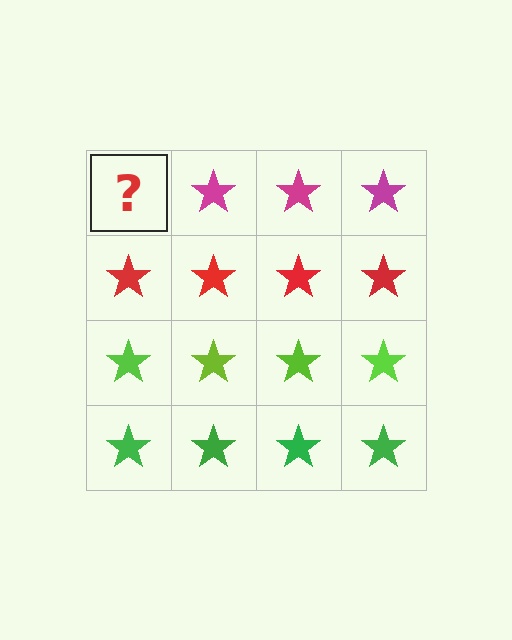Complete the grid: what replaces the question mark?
The question mark should be replaced with a magenta star.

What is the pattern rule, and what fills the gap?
The rule is that each row has a consistent color. The gap should be filled with a magenta star.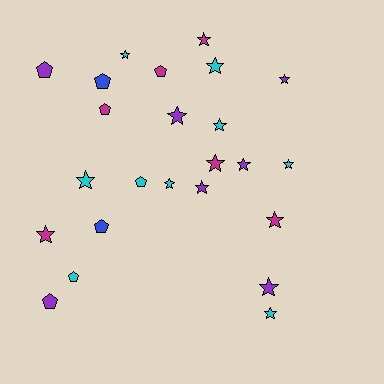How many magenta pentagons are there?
There are 2 magenta pentagons.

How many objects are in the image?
There are 24 objects.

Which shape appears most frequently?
Star, with 16 objects.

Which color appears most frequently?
Cyan, with 9 objects.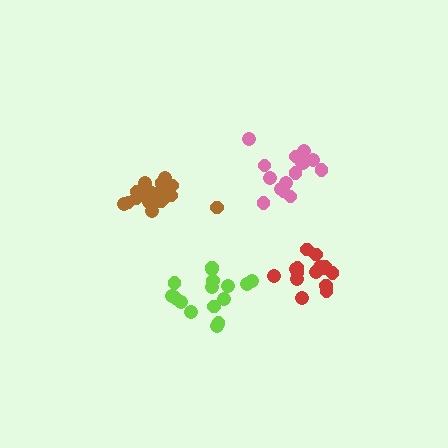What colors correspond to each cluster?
The clusters are colored: pink, red, lime, brown.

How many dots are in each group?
Group 1: 15 dots, Group 2: 15 dots, Group 3: 16 dots, Group 4: 19 dots (65 total).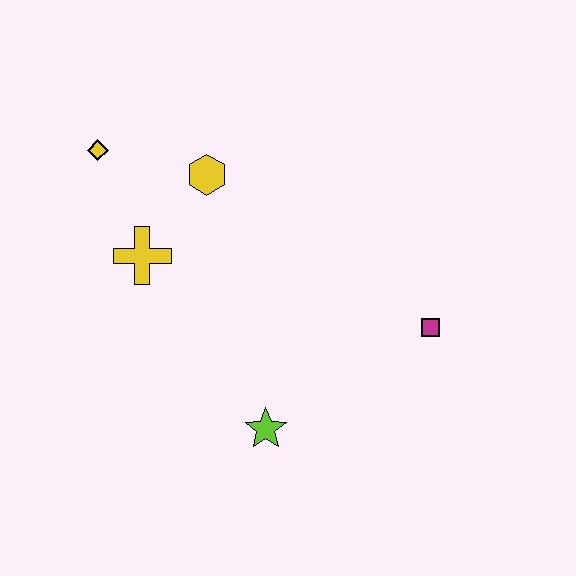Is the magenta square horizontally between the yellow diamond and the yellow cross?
No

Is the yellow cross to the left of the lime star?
Yes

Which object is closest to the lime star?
The magenta square is closest to the lime star.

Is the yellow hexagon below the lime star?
No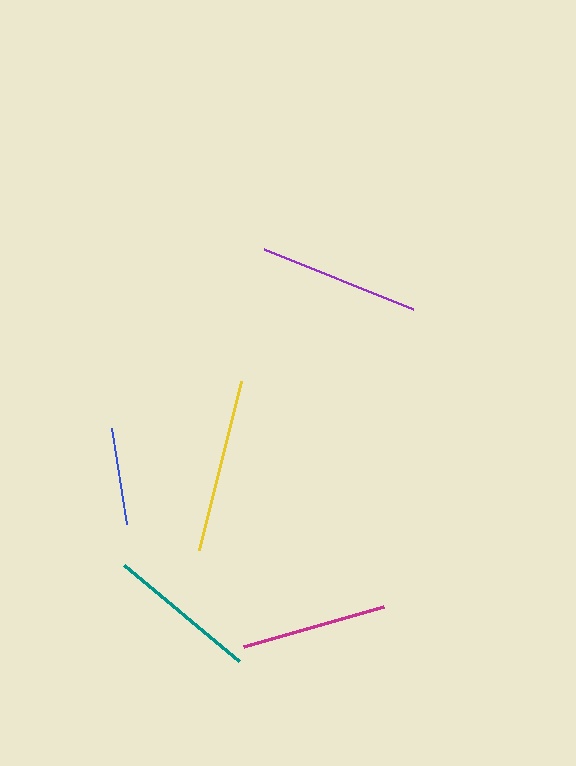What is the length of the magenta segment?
The magenta segment is approximately 145 pixels long.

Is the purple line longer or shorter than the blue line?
The purple line is longer than the blue line.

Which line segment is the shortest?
The blue line is the shortest at approximately 97 pixels.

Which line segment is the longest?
The yellow line is the longest at approximately 174 pixels.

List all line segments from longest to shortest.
From longest to shortest: yellow, purple, teal, magenta, blue.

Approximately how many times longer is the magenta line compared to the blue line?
The magenta line is approximately 1.5 times the length of the blue line.